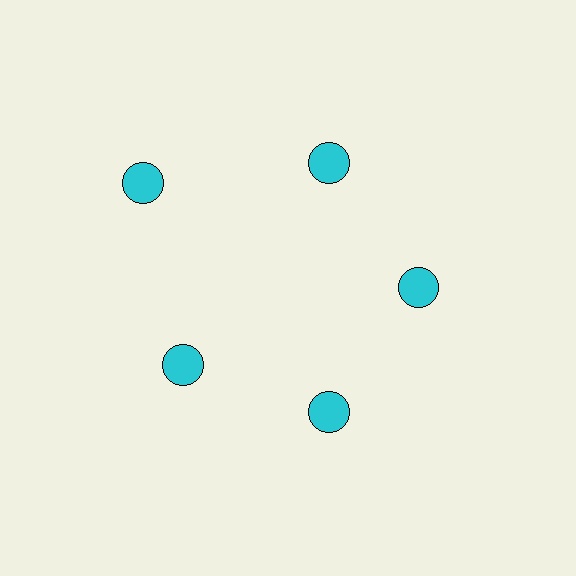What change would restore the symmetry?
The symmetry would be restored by moving it inward, back onto the ring so that all 5 circles sit at equal angles and equal distance from the center.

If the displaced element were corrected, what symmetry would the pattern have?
It would have 5-fold rotational symmetry — the pattern would map onto itself every 72 degrees.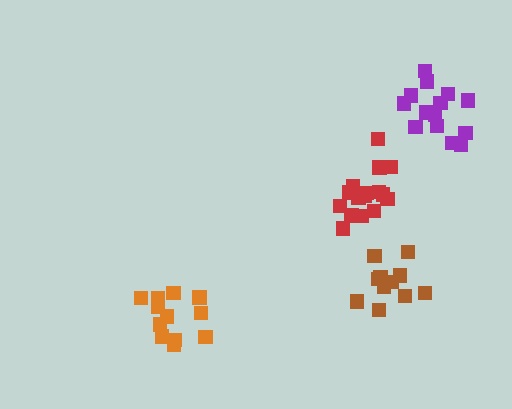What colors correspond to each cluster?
The clusters are colored: red, orange, brown, purple.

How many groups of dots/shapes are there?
There are 4 groups.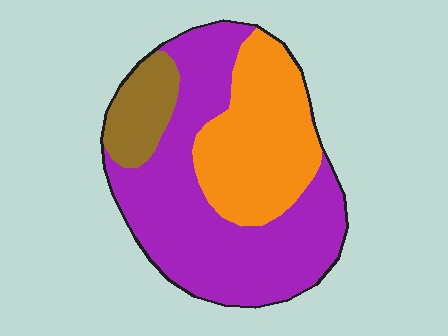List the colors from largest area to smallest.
From largest to smallest: purple, orange, brown.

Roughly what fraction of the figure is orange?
Orange covers about 30% of the figure.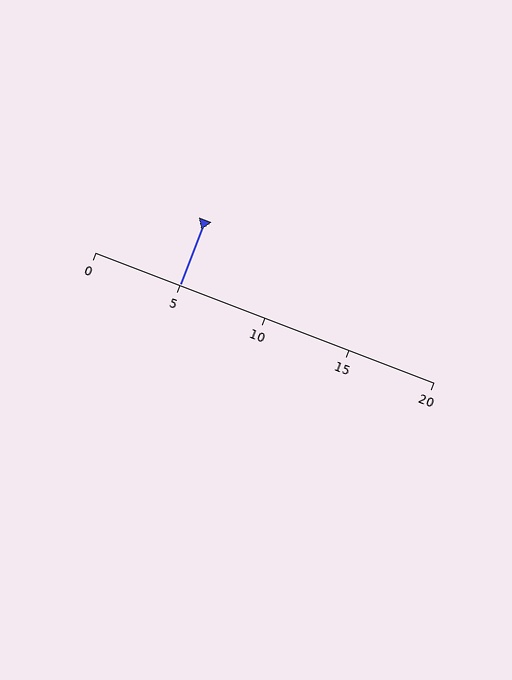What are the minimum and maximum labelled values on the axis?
The axis runs from 0 to 20.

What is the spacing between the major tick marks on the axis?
The major ticks are spaced 5 apart.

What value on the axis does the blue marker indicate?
The marker indicates approximately 5.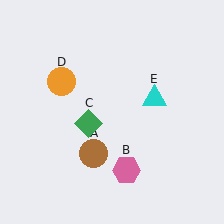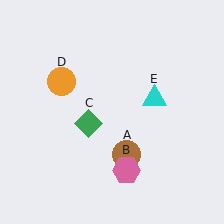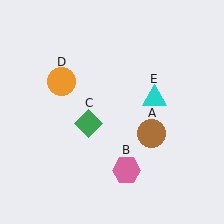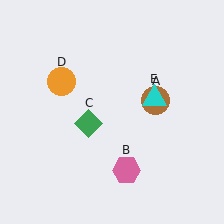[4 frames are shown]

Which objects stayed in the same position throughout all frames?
Pink hexagon (object B) and green diamond (object C) and orange circle (object D) and cyan triangle (object E) remained stationary.